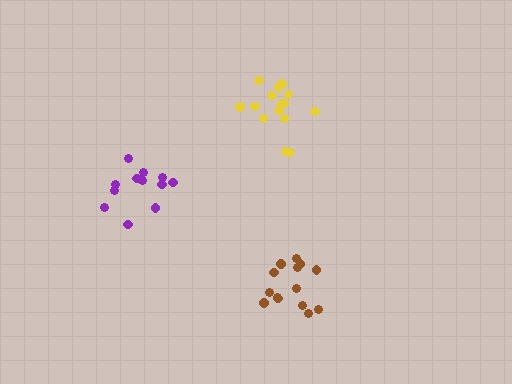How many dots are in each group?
Group 1: 15 dots, Group 2: 12 dots, Group 3: 14 dots (41 total).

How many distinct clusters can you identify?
There are 3 distinct clusters.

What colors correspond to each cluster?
The clusters are colored: yellow, purple, brown.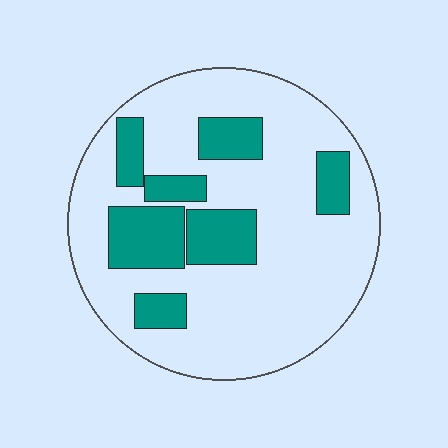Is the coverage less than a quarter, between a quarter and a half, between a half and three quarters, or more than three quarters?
Between a quarter and a half.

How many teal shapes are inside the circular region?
7.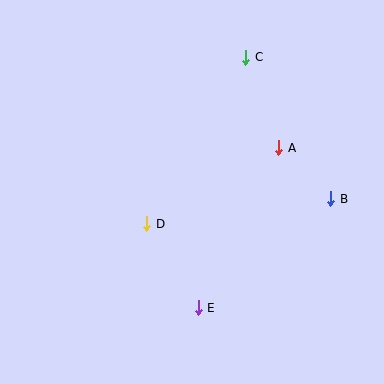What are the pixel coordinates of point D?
Point D is at (147, 224).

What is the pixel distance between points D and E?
The distance between D and E is 99 pixels.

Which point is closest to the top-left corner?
Point C is closest to the top-left corner.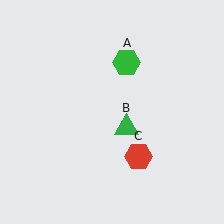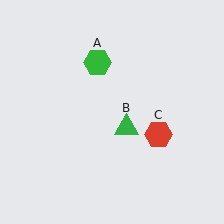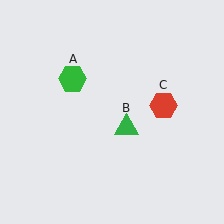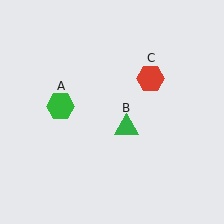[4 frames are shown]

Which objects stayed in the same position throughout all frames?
Green triangle (object B) remained stationary.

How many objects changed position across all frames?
2 objects changed position: green hexagon (object A), red hexagon (object C).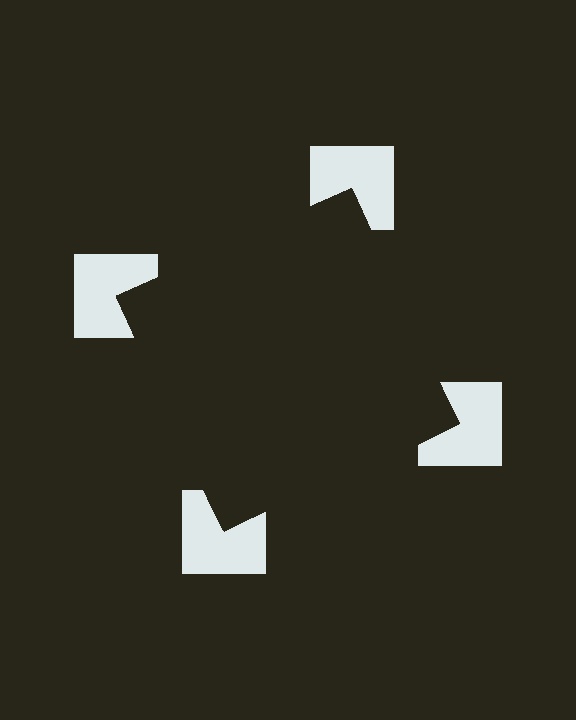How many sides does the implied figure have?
4 sides.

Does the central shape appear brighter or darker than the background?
It typically appears slightly darker than the background, even though no actual brightness change is drawn.